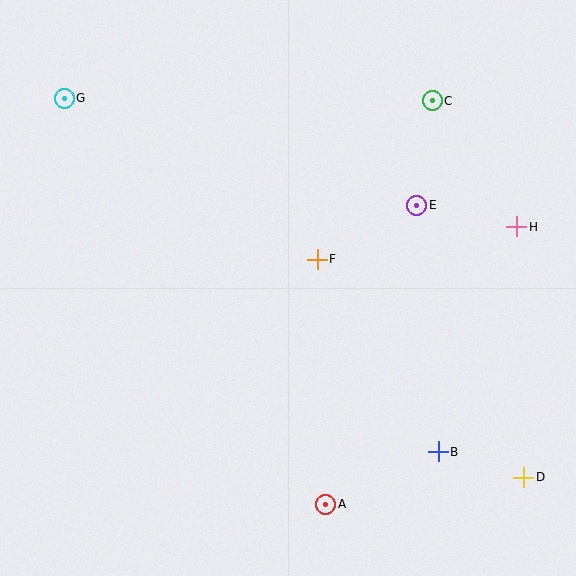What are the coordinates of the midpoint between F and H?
The midpoint between F and H is at (417, 243).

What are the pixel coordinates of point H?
Point H is at (517, 227).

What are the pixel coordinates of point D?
Point D is at (524, 477).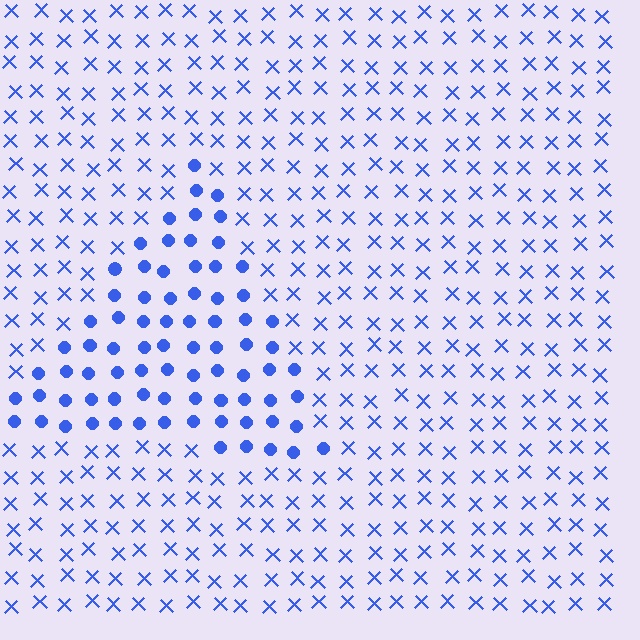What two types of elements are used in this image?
The image uses circles inside the triangle region and X marks outside it.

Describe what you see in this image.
The image is filled with small blue elements arranged in a uniform grid. A triangle-shaped region contains circles, while the surrounding area contains X marks. The boundary is defined purely by the change in element shape.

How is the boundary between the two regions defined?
The boundary is defined by a change in element shape: circles inside vs. X marks outside. All elements share the same color and spacing.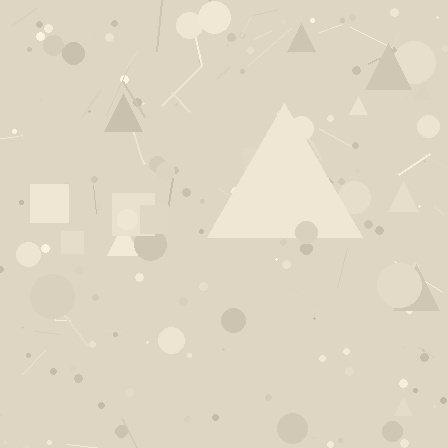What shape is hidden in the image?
A triangle is hidden in the image.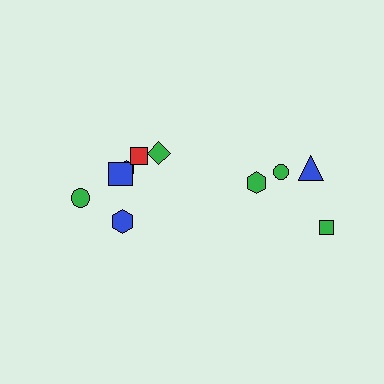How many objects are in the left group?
There are 6 objects.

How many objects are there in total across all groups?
There are 10 objects.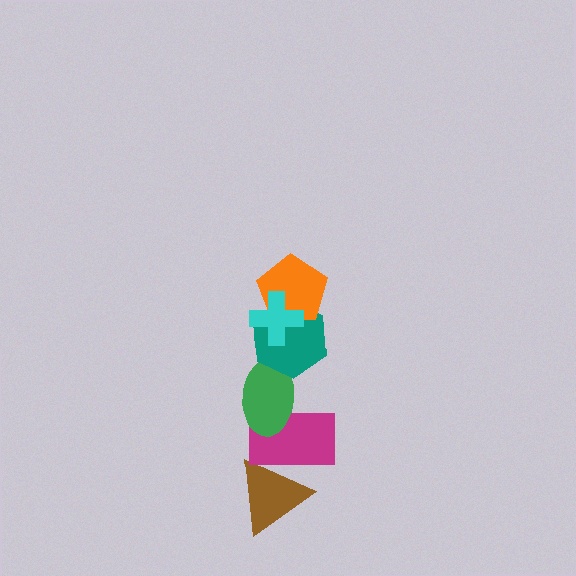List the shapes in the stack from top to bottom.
From top to bottom: the cyan cross, the orange pentagon, the teal hexagon, the green ellipse, the magenta rectangle, the brown triangle.